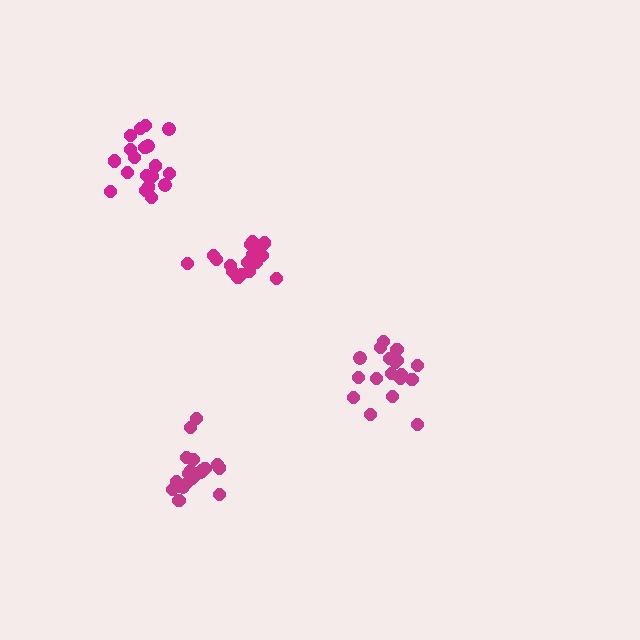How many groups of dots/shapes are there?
There are 4 groups.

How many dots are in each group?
Group 1: 20 dots, Group 2: 18 dots, Group 3: 19 dots, Group 4: 17 dots (74 total).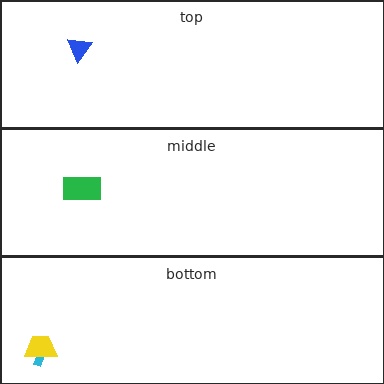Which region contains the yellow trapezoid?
The bottom region.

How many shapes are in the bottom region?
2.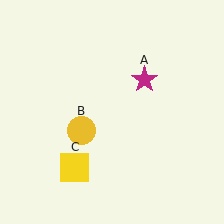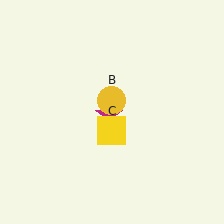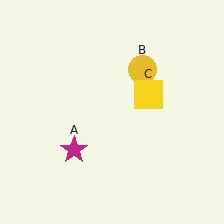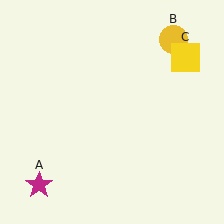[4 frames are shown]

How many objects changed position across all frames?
3 objects changed position: magenta star (object A), yellow circle (object B), yellow square (object C).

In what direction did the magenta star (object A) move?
The magenta star (object A) moved down and to the left.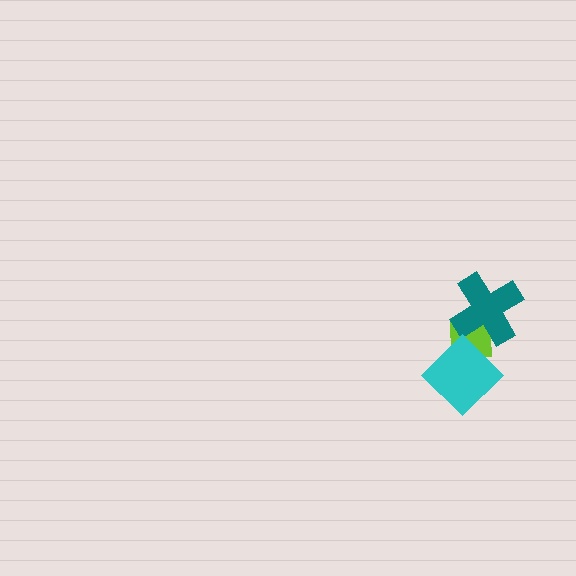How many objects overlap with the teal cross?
2 objects overlap with the teal cross.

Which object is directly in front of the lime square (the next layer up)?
The teal cross is directly in front of the lime square.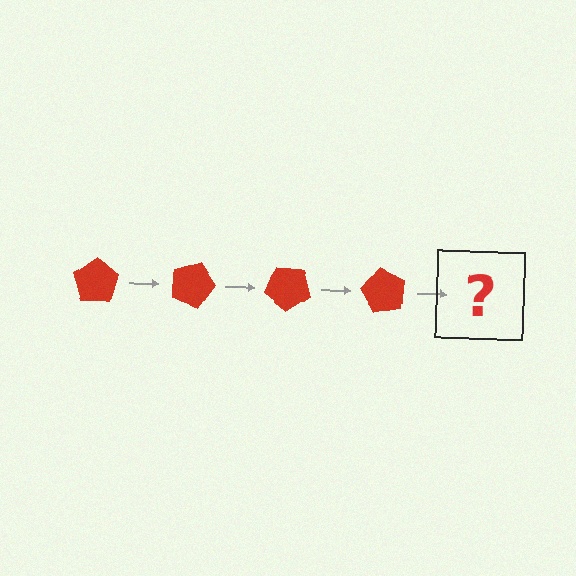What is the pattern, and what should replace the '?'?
The pattern is that the pentagon rotates 20 degrees each step. The '?' should be a red pentagon rotated 80 degrees.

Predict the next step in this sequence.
The next step is a red pentagon rotated 80 degrees.